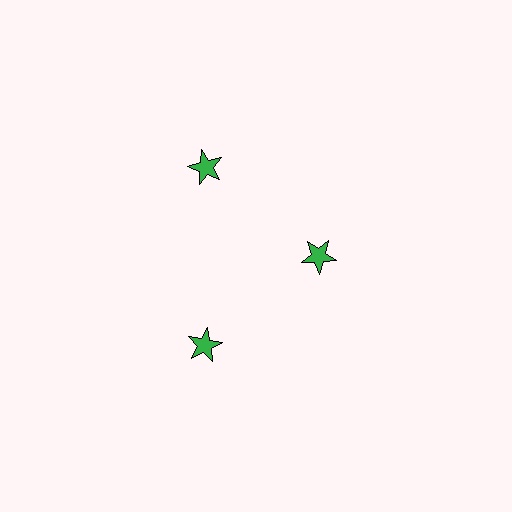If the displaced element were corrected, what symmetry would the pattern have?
It would have 3-fold rotational symmetry — the pattern would map onto itself every 120 degrees.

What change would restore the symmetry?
The symmetry would be restored by moving it outward, back onto the ring so that all 3 stars sit at equal angles and equal distance from the center.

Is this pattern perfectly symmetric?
No. The 3 green stars are arranged in a ring, but one element near the 3 o'clock position is pulled inward toward the center, breaking the 3-fold rotational symmetry.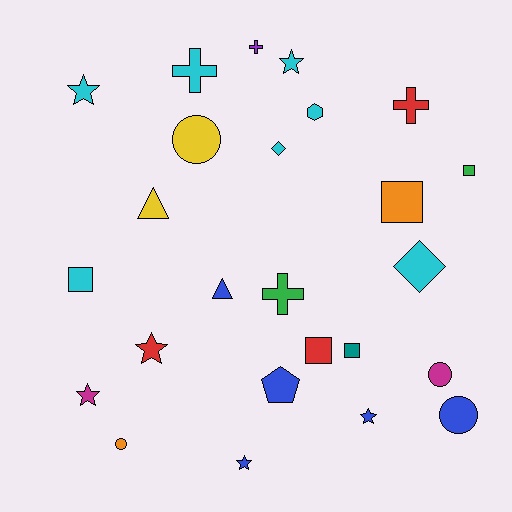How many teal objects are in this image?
There is 1 teal object.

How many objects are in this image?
There are 25 objects.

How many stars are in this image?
There are 6 stars.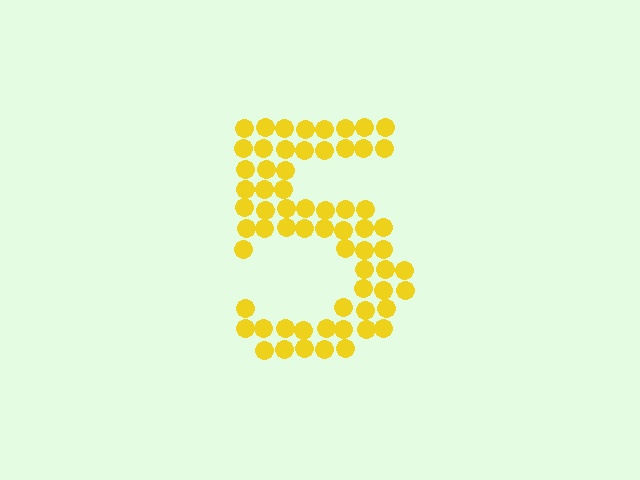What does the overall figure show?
The overall figure shows the digit 5.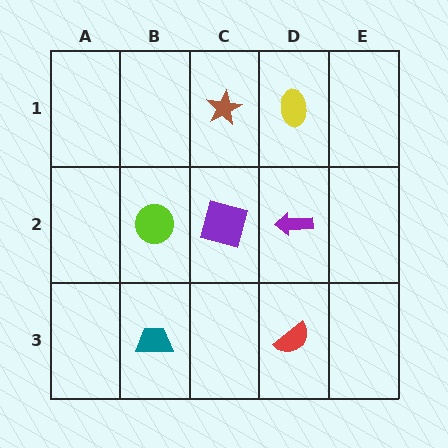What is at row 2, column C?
A purple square.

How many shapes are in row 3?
2 shapes.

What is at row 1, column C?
A brown star.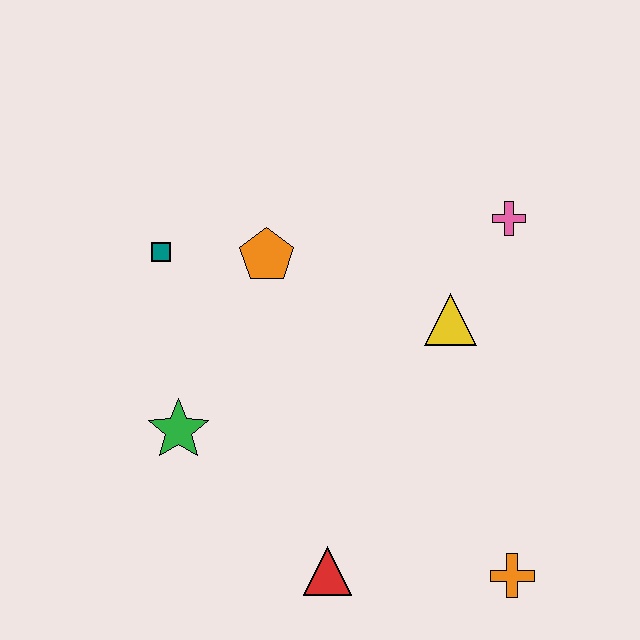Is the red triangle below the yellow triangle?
Yes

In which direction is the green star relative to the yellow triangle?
The green star is to the left of the yellow triangle.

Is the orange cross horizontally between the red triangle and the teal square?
No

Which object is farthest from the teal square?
The orange cross is farthest from the teal square.